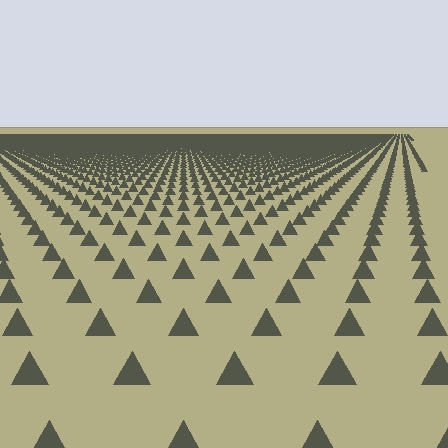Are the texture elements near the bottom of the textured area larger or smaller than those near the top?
Larger. Near the bottom, elements are closer to the viewer and appear at a bigger on-screen size.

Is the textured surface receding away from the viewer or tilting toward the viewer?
The surface is receding away from the viewer. Texture elements get smaller and denser toward the top.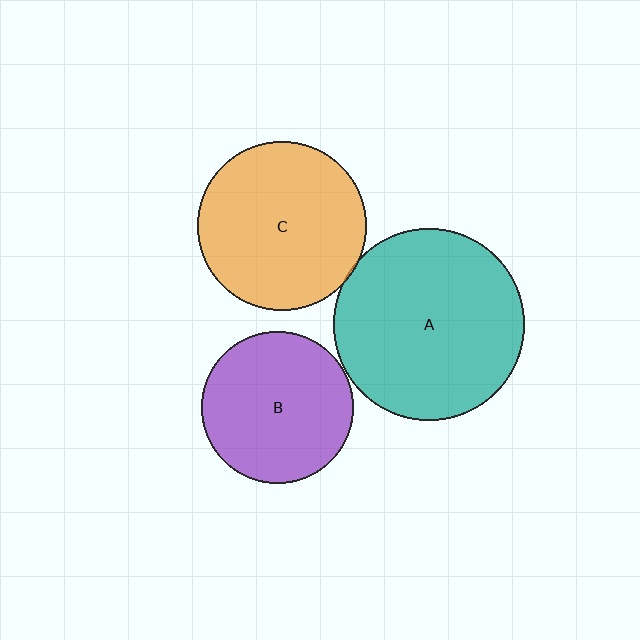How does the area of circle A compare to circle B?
Approximately 1.6 times.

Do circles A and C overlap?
Yes.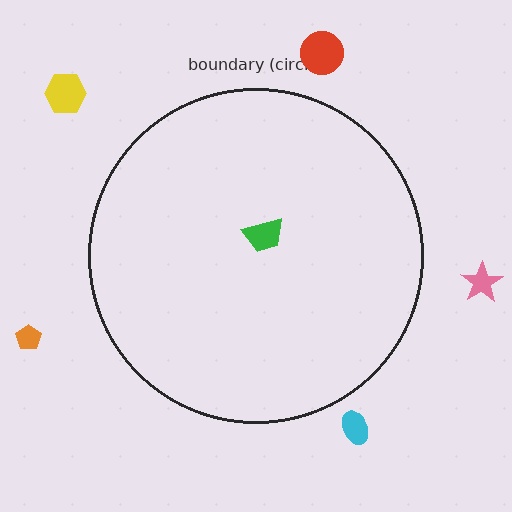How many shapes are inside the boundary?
1 inside, 5 outside.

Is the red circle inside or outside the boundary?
Outside.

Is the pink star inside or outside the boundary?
Outside.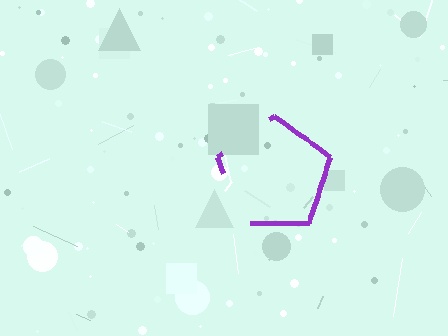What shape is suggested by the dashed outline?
The dashed outline suggests a pentagon.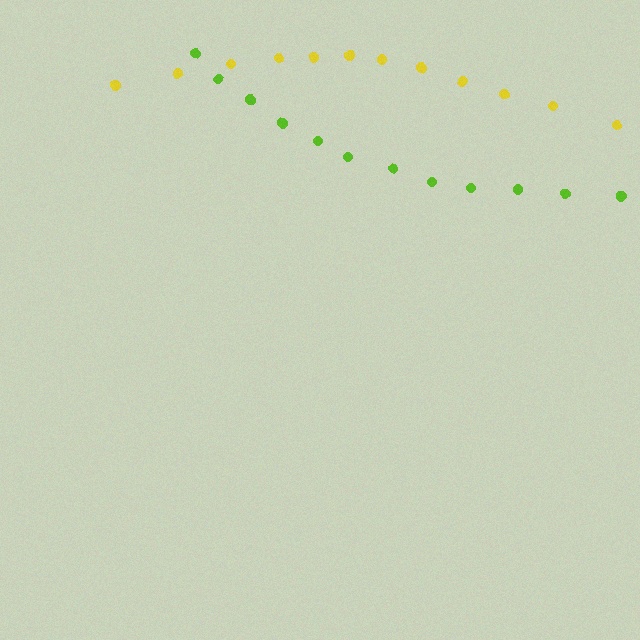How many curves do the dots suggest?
There are 2 distinct paths.